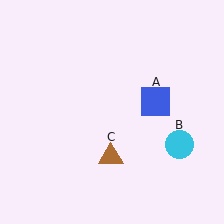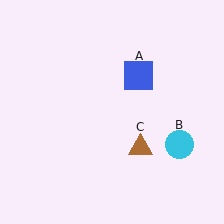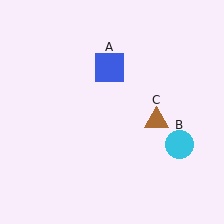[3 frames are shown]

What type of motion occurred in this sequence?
The blue square (object A), brown triangle (object C) rotated counterclockwise around the center of the scene.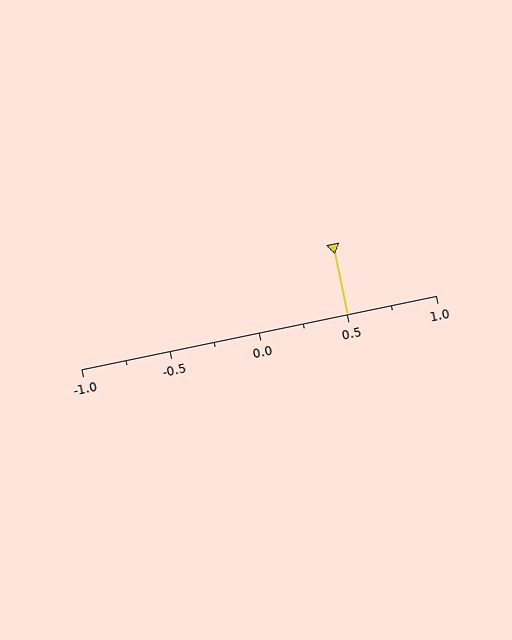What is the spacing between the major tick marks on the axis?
The major ticks are spaced 0.5 apart.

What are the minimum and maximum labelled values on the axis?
The axis runs from -1.0 to 1.0.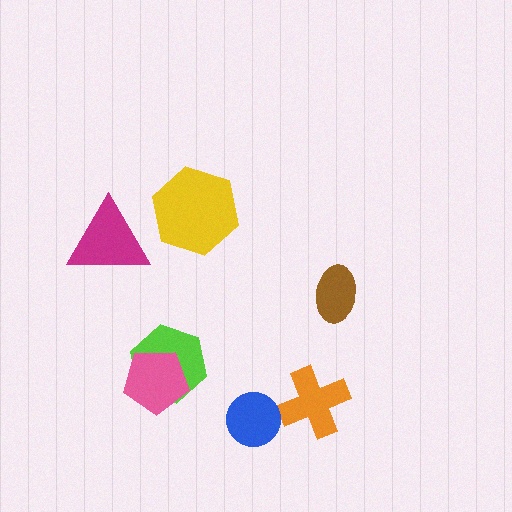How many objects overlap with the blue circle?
0 objects overlap with the blue circle.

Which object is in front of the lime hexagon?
The pink pentagon is in front of the lime hexagon.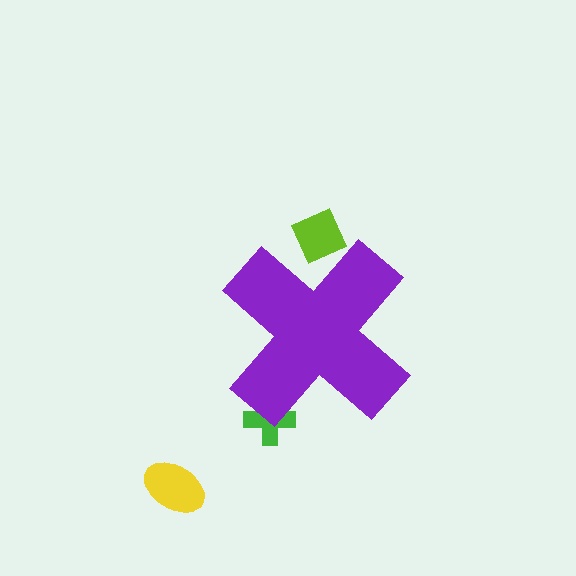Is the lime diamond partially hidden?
Yes, the lime diamond is partially hidden behind the purple cross.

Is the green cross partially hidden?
Yes, the green cross is partially hidden behind the purple cross.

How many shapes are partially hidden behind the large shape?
2 shapes are partially hidden.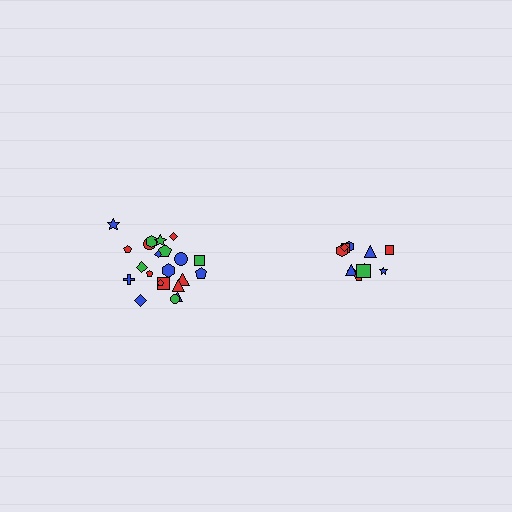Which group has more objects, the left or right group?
The left group.